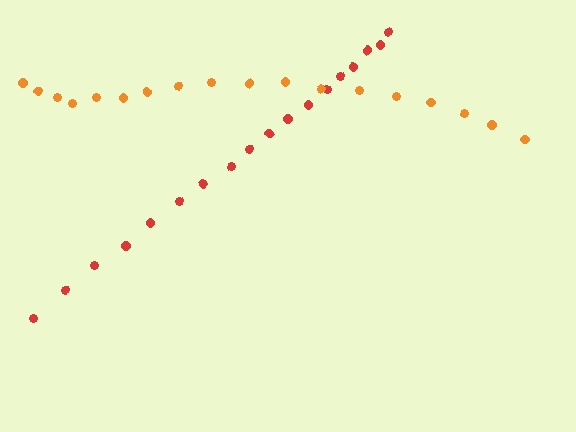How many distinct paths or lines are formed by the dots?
There are 2 distinct paths.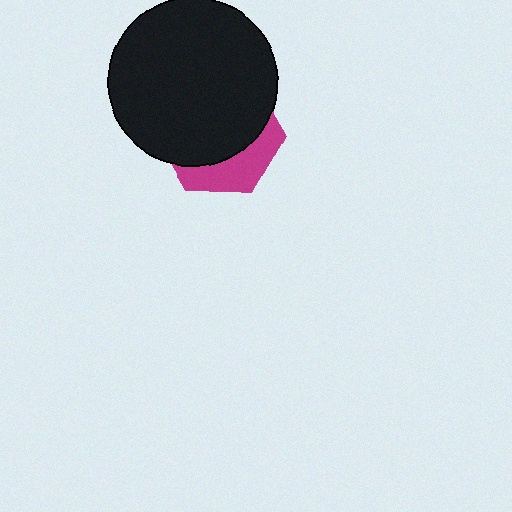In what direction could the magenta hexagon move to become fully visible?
The magenta hexagon could move down. That would shift it out from behind the black circle entirely.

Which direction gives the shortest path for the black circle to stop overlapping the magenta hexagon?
Moving up gives the shortest separation.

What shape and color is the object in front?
The object in front is a black circle.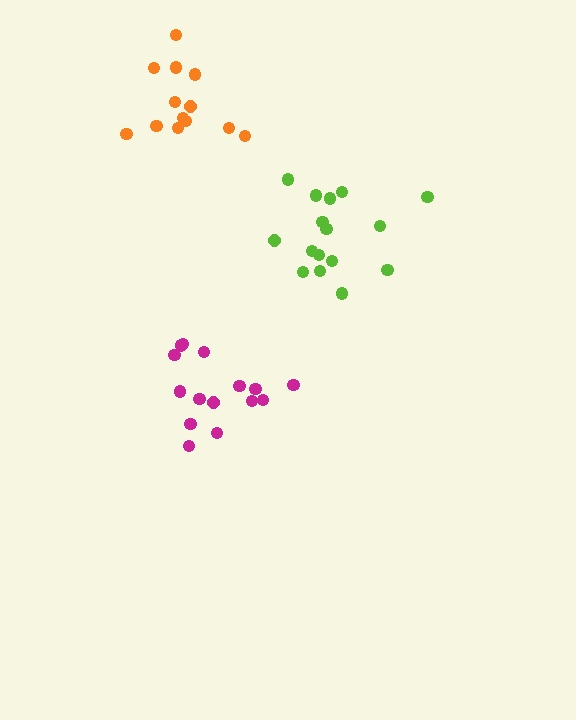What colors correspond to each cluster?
The clusters are colored: orange, magenta, lime.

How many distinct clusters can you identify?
There are 3 distinct clusters.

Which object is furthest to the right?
The lime cluster is rightmost.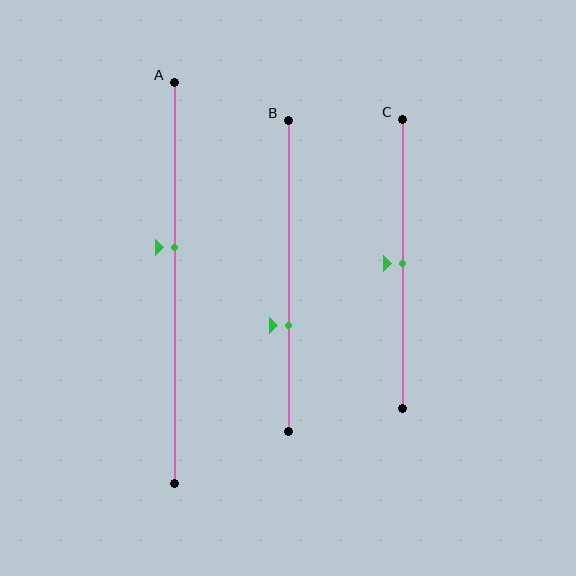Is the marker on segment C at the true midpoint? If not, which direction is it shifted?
Yes, the marker on segment C is at the true midpoint.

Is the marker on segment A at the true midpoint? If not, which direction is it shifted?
No, the marker on segment A is shifted upward by about 9% of the segment length.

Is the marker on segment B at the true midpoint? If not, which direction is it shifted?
No, the marker on segment B is shifted downward by about 16% of the segment length.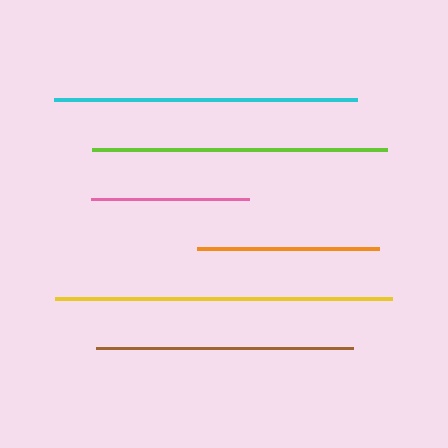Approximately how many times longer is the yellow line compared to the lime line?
The yellow line is approximately 1.1 times the length of the lime line.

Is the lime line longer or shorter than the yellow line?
The yellow line is longer than the lime line.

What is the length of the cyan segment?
The cyan segment is approximately 303 pixels long.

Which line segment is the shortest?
The pink line is the shortest at approximately 157 pixels.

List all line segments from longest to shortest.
From longest to shortest: yellow, cyan, lime, brown, orange, pink.